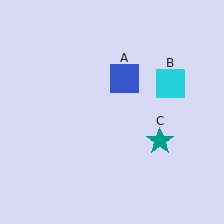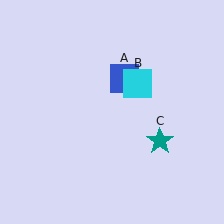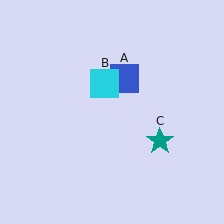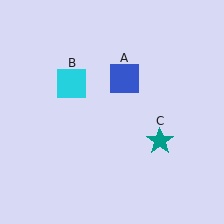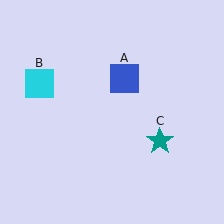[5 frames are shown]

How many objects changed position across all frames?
1 object changed position: cyan square (object B).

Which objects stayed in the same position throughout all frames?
Blue square (object A) and teal star (object C) remained stationary.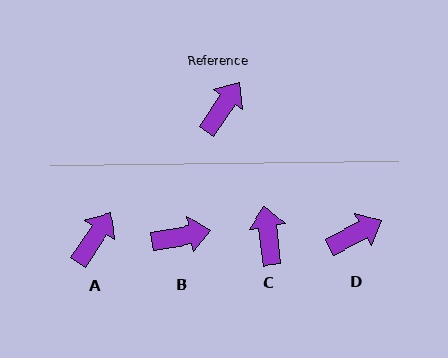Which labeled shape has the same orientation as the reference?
A.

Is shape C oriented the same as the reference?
No, it is off by about 41 degrees.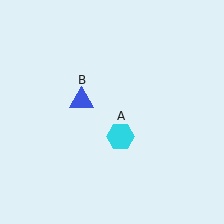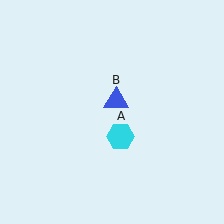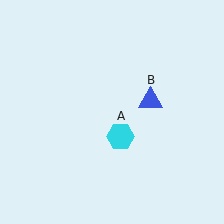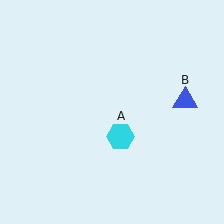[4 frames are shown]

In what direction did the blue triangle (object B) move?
The blue triangle (object B) moved right.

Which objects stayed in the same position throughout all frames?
Cyan hexagon (object A) remained stationary.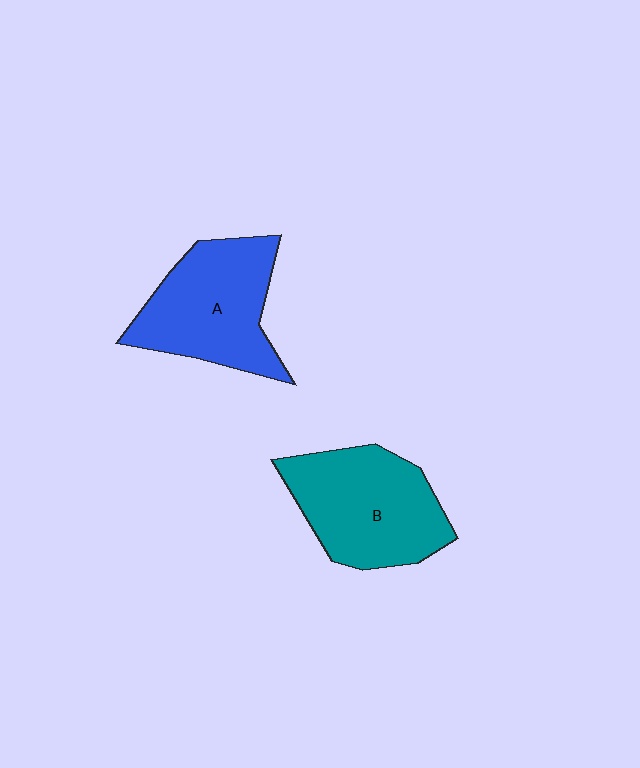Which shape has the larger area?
Shape B (teal).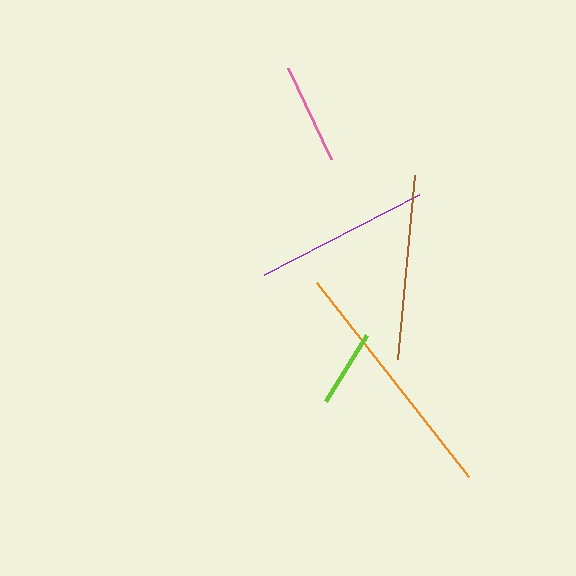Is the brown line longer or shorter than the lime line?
The brown line is longer than the lime line.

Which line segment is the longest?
The orange line is the longest at approximately 247 pixels.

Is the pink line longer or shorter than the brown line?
The brown line is longer than the pink line.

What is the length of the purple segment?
The purple segment is approximately 174 pixels long.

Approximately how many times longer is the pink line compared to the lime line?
The pink line is approximately 1.3 times the length of the lime line.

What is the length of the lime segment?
The lime segment is approximately 77 pixels long.